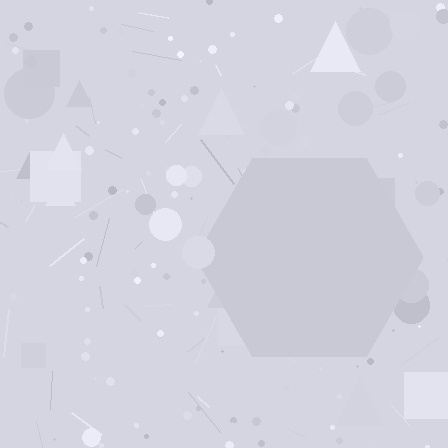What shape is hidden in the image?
A hexagon is hidden in the image.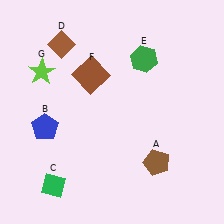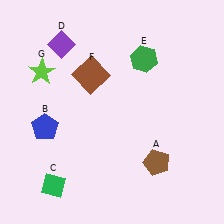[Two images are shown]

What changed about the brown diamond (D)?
In Image 1, D is brown. In Image 2, it changed to purple.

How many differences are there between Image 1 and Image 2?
There is 1 difference between the two images.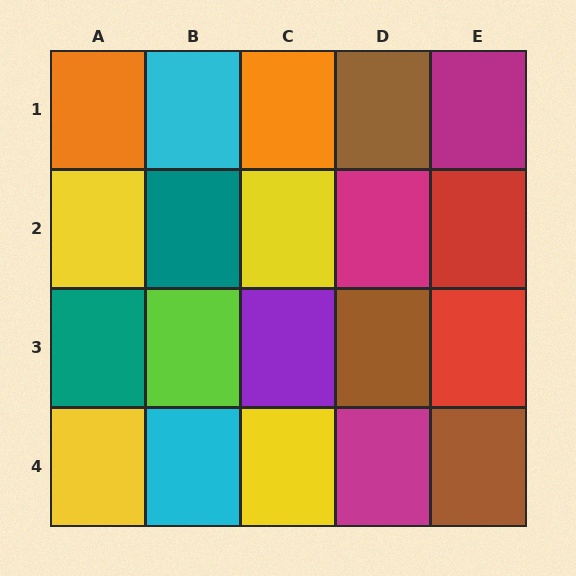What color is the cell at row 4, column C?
Yellow.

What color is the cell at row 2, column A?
Yellow.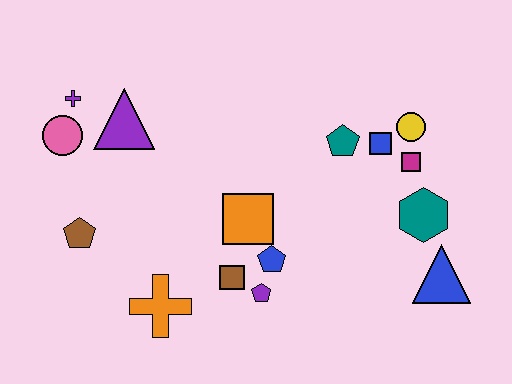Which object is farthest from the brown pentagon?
The blue triangle is farthest from the brown pentagon.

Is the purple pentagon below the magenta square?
Yes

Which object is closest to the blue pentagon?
The purple pentagon is closest to the blue pentagon.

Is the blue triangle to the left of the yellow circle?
No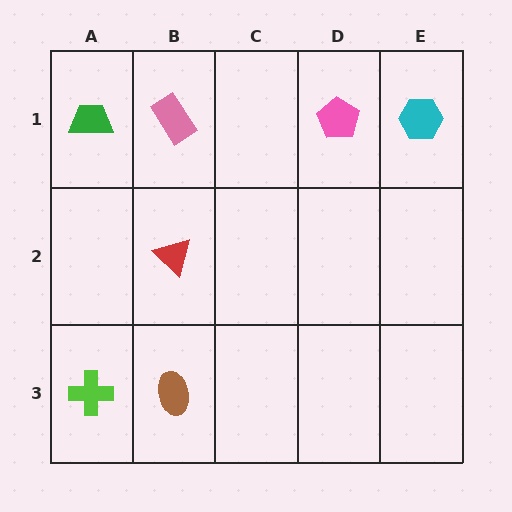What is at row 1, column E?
A cyan hexagon.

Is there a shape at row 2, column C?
No, that cell is empty.